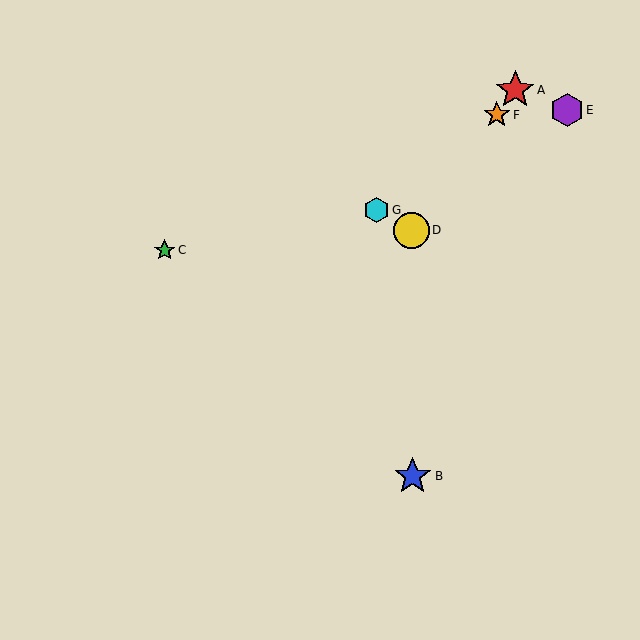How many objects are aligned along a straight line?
3 objects (A, D, F) are aligned along a straight line.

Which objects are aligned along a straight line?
Objects A, D, F are aligned along a straight line.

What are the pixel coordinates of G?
Object G is at (377, 210).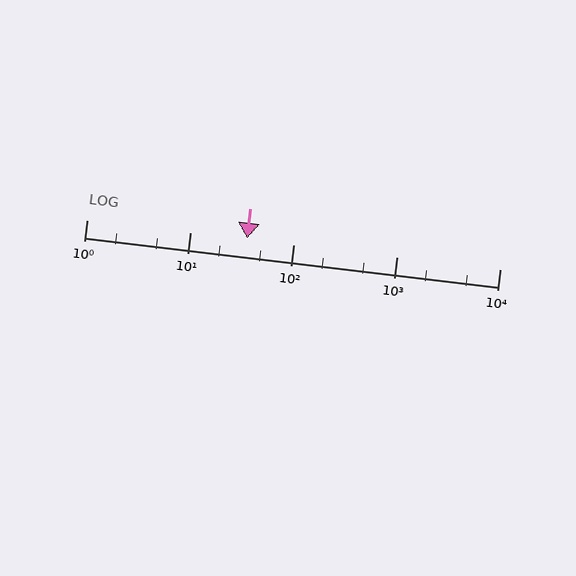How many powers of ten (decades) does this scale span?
The scale spans 4 decades, from 1 to 10000.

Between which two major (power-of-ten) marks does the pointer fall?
The pointer is between 10 and 100.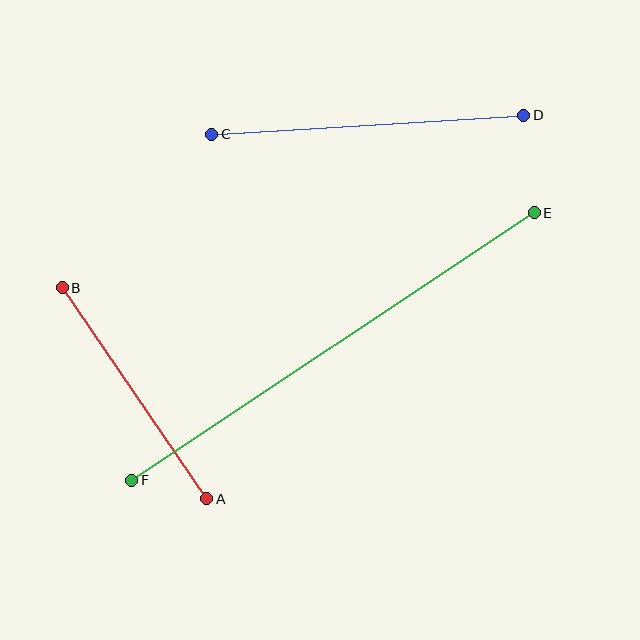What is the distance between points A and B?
The distance is approximately 256 pixels.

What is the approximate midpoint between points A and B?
The midpoint is at approximately (135, 393) pixels.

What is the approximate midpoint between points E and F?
The midpoint is at approximately (333, 347) pixels.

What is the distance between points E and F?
The distance is approximately 483 pixels.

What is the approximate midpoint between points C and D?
The midpoint is at approximately (368, 125) pixels.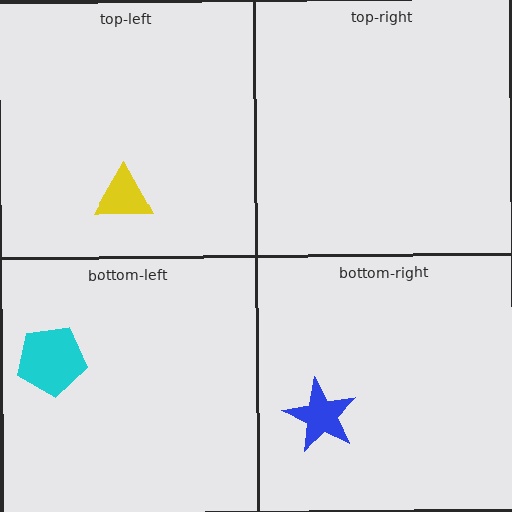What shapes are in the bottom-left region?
The cyan pentagon.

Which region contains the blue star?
The bottom-right region.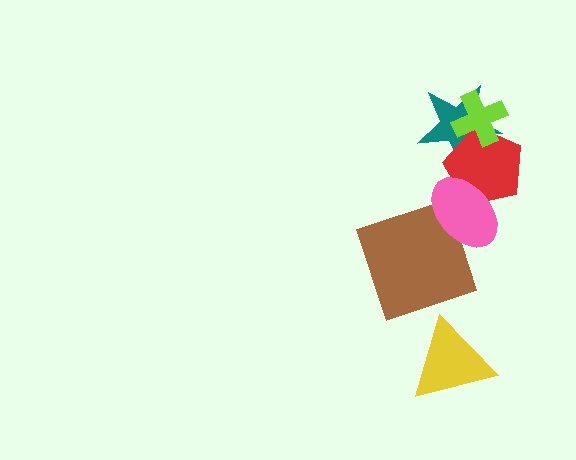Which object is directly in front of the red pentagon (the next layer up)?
The pink ellipse is directly in front of the red pentagon.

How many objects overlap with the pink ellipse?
2 objects overlap with the pink ellipse.